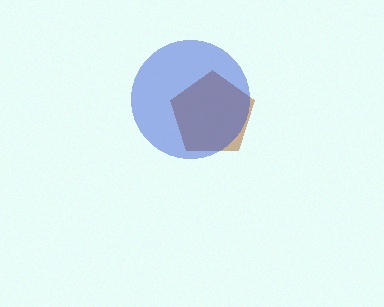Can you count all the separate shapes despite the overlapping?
Yes, there are 2 separate shapes.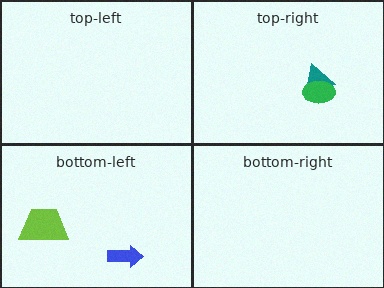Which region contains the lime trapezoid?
The bottom-left region.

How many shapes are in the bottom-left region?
2.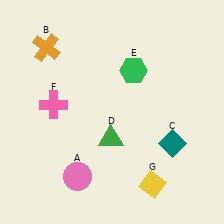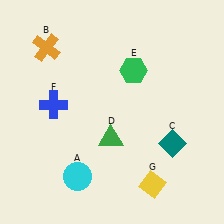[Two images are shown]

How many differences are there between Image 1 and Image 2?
There are 2 differences between the two images.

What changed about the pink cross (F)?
In Image 1, F is pink. In Image 2, it changed to blue.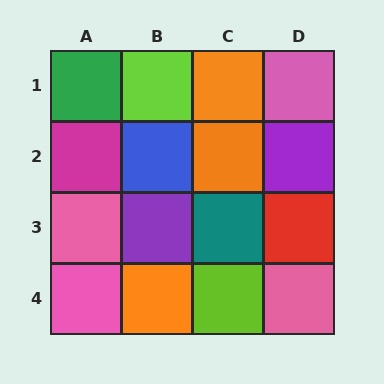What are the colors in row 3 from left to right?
Pink, purple, teal, red.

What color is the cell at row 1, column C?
Orange.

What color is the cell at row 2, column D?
Purple.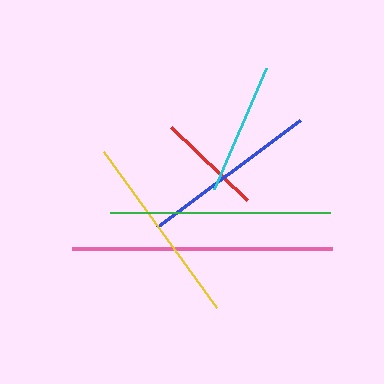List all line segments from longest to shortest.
From longest to shortest: pink, green, yellow, blue, cyan, red.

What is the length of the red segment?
The red segment is approximately 106 pixels long.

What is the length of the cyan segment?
The cyan segment is approximately 132 pixels long.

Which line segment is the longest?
The pink line is the longest at approximately 260 pixels.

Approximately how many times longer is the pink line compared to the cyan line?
The pink line is approximately 2.0 times the length of the cyan line.